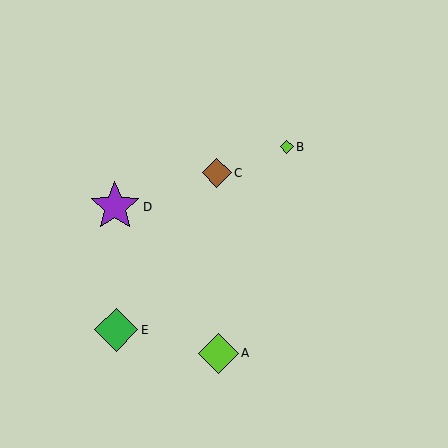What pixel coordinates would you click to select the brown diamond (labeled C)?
Click at (217, 173) to select the brown diamond C.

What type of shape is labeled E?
Shape E is a green diamond.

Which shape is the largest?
The purple star (labeled D) is the largest.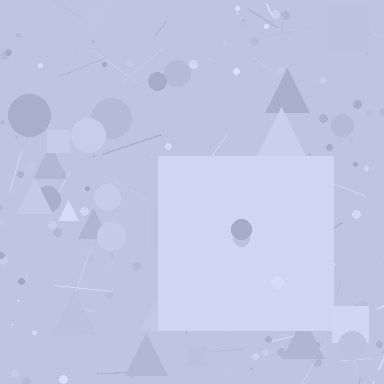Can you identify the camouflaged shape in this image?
The camouflaged shape is a square.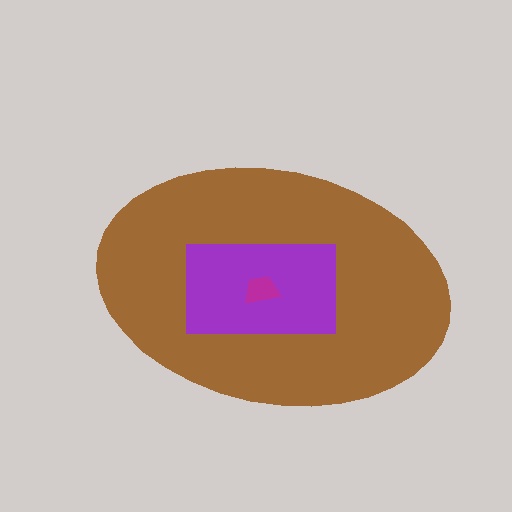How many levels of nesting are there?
3.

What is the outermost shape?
The brown ellipse.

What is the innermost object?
The magenta trapezoid.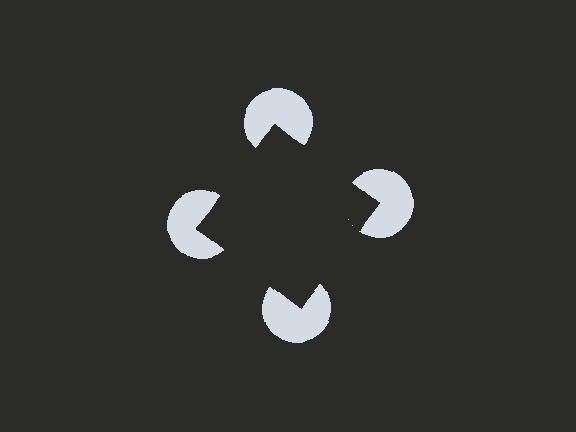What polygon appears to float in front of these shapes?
An illusory square — its edges are inferred from the aligned wedge cuts in the pac-man discs, not physically drawn.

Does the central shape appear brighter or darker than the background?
It typically appears slightly darker than the background, even though no actual brightness change is drawn.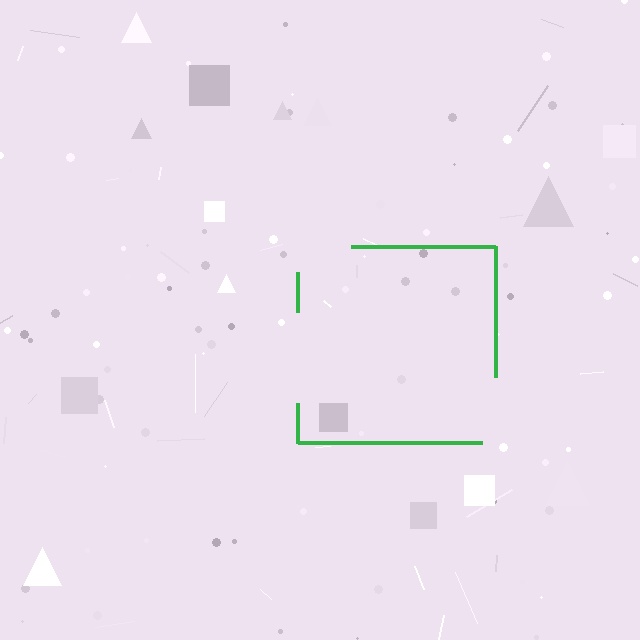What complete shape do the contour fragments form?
The contour fragments form a square.